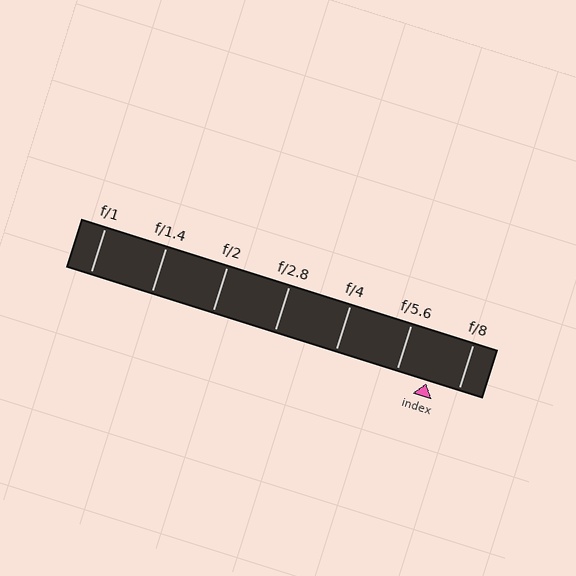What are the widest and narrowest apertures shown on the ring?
The widest aperture shown is f/1 and the narrowest is f/8.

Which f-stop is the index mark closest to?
The index mark is closest to f/8.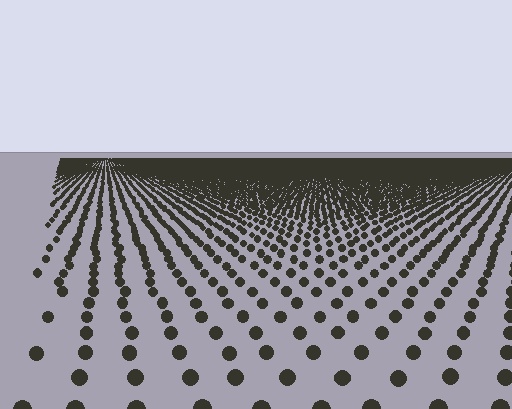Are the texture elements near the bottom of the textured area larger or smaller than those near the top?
Larger. Near the bottom, elements are closer to the viewer and appear at a bigger on-screen size.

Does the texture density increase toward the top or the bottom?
Density increases toward the top.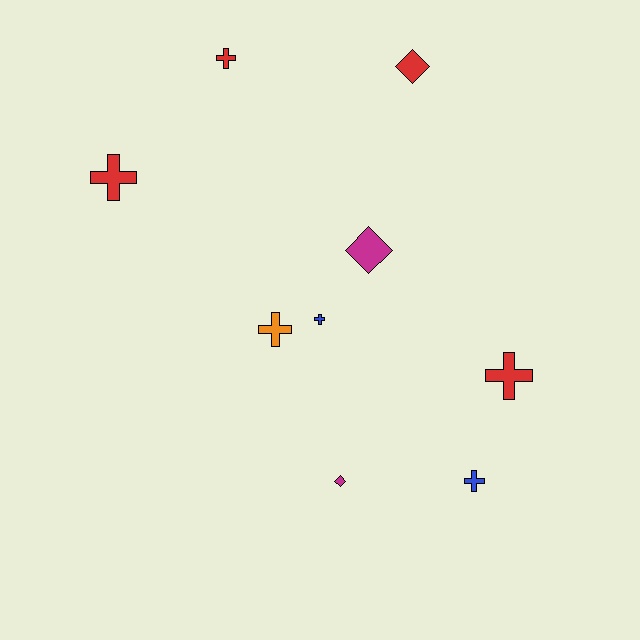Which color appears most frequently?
Red, with 4 objects.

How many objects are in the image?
There are 9 objects.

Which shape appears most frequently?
Cross, with 6 objects.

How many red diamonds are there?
There is 1 red diamond.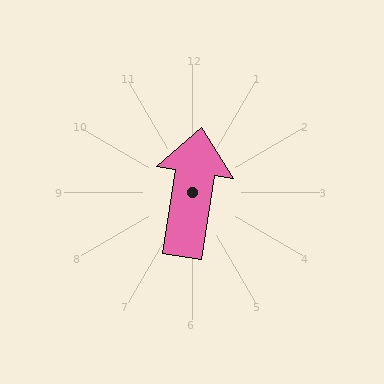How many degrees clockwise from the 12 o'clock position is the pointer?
Approximately 9 degrees.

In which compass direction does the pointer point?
North.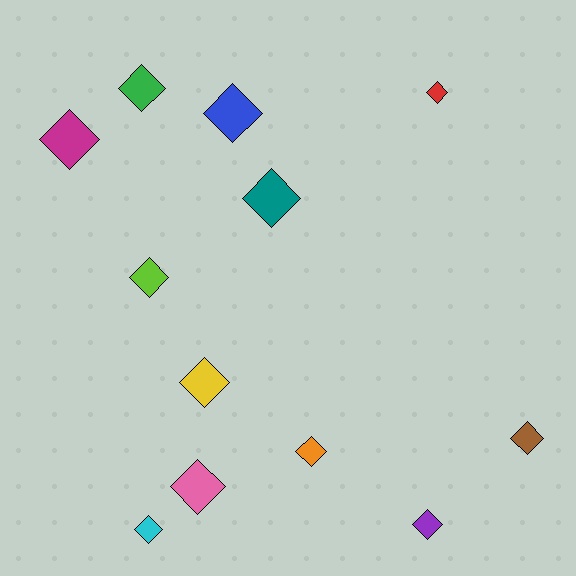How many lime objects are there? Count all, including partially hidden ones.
There is 1 lime object.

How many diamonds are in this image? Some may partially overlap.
There are 12 diamonds.